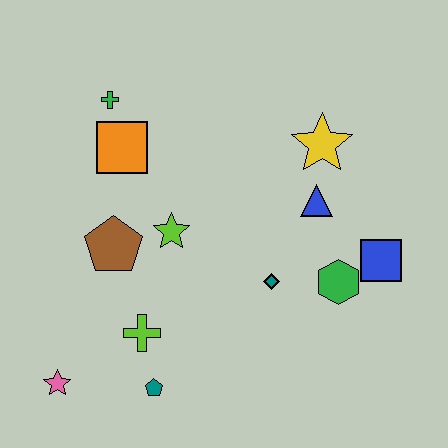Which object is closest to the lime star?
The brown pentagon is closest to the lime star.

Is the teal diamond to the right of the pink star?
Yes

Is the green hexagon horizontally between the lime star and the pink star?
No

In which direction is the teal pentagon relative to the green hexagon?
The teal pentagon is to the left of the green hexagon.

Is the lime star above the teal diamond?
Yes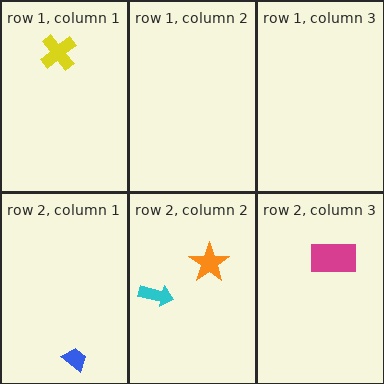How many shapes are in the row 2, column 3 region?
1.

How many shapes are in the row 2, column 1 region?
1.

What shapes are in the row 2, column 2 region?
The cyan arrow, the orange star.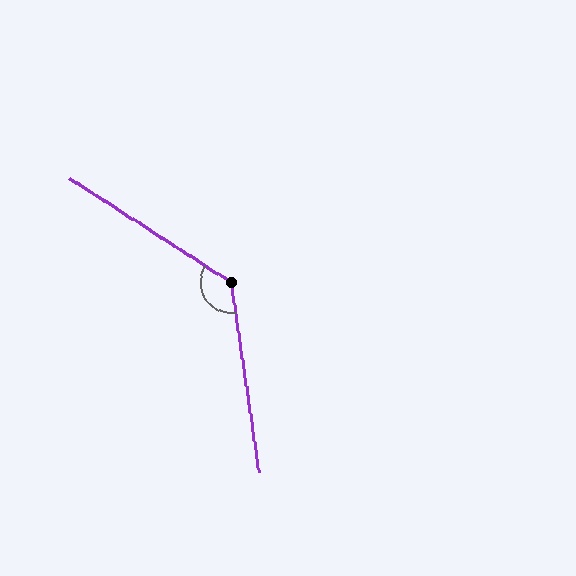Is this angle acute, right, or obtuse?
It is obtuse.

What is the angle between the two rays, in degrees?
Approximately 131 degrees.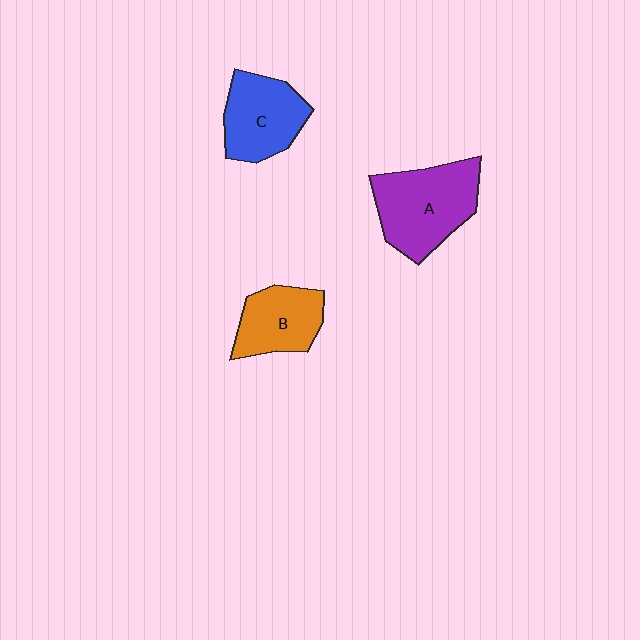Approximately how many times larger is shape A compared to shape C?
Approximately 1.3 times.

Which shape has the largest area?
Shape A (purple).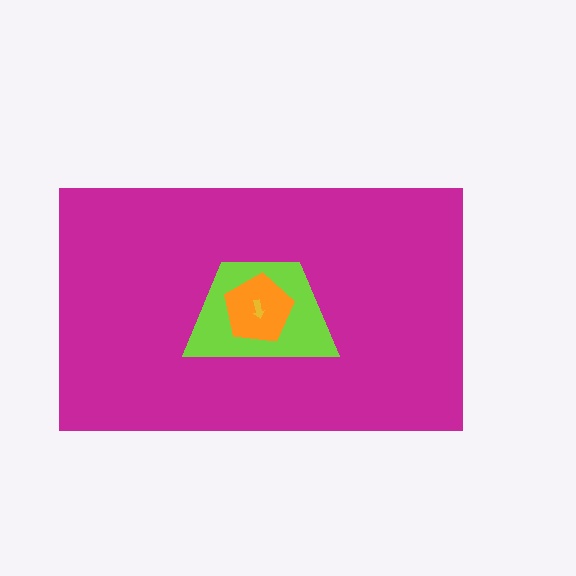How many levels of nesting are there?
4.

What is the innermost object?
The yellow arrow.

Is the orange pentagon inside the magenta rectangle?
Yes.